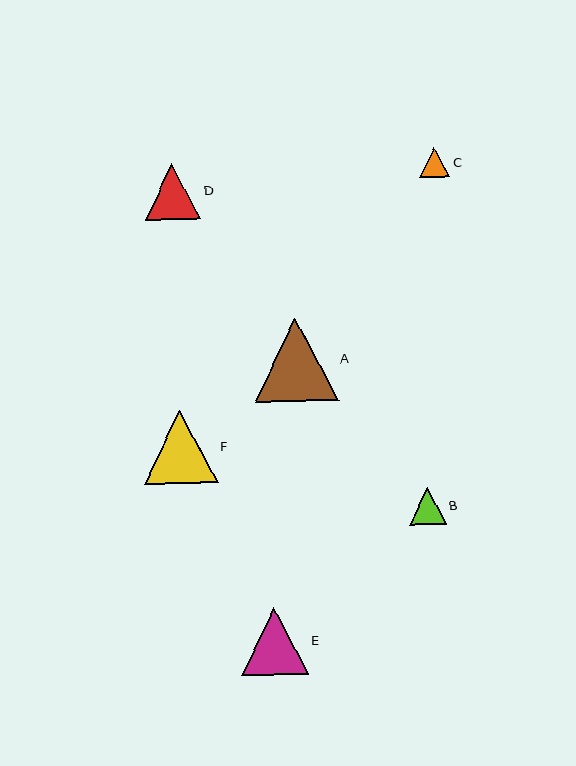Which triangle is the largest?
Triangle A is the largest with a size of approximately 84 pixels.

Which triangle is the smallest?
Triangle C is the smallest with a size of approximately 30 pixels.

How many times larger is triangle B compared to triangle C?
Triangle B is approximately 1.2 times the size of triangle C.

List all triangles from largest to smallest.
From largest to smallest: A, F, E, D, B, C.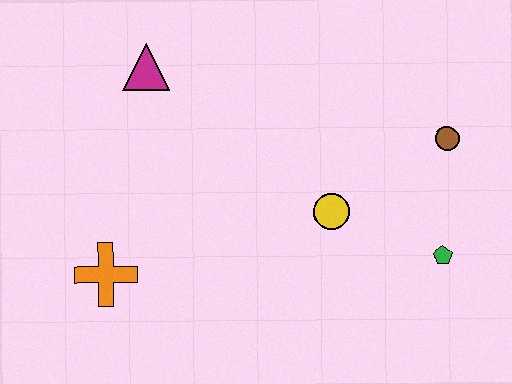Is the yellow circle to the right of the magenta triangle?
Yes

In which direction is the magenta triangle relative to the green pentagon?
The magenta triangle is to the left of the green pentagon.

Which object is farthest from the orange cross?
The brown circle is farthest from the orange cross.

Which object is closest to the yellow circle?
The green pentagon is closest to the yellow circle.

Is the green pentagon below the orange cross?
No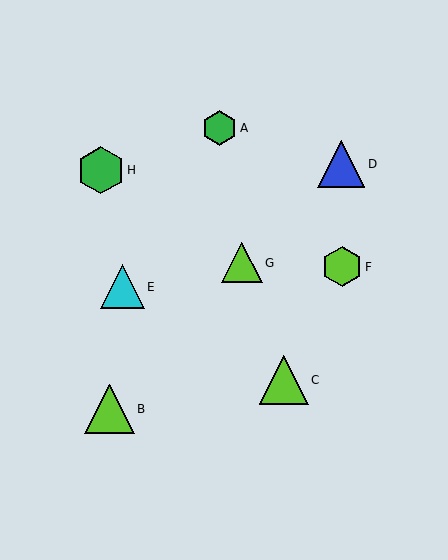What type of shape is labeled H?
Shape H is a green hexagon.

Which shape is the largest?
The lime triangle (labeled B) is the largest.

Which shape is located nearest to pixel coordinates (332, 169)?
The blue triangle (labeled D) at (341, 164) is nearest to that location.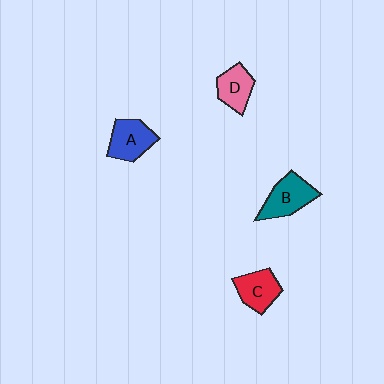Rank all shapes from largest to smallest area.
From largest to smallest: B (teal), A (blue), C (red), D (pink).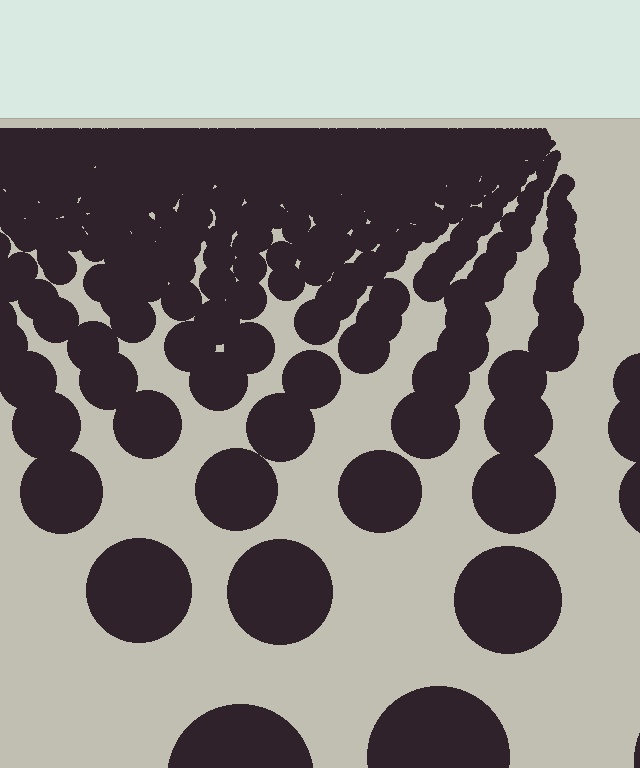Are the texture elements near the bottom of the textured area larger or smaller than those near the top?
Larger. Near the bottom, elements are closer to the viewer and appear at a bigger on-screen size.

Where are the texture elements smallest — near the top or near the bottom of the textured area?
Near the top.